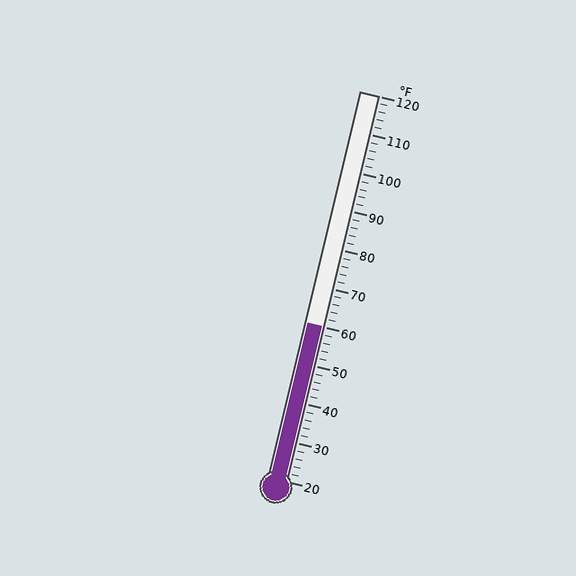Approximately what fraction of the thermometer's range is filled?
The thermometer is filled to approximately 40% of its range.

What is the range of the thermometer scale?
The thermometer scale ranges from 20°F to 120°F.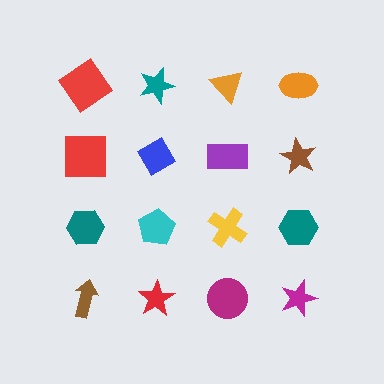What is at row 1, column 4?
An orange ellipse.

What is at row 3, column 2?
A cyan pentagon.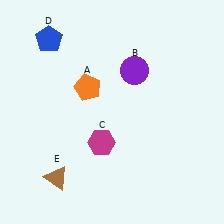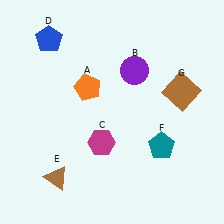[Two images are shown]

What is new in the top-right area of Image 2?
A brown square (G) was added in the top-right area of Image 2.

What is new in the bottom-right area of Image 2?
A teal pentagon (F) was added in the bottom-right area of Image 2.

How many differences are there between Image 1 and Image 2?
There are 2 differences between the two images.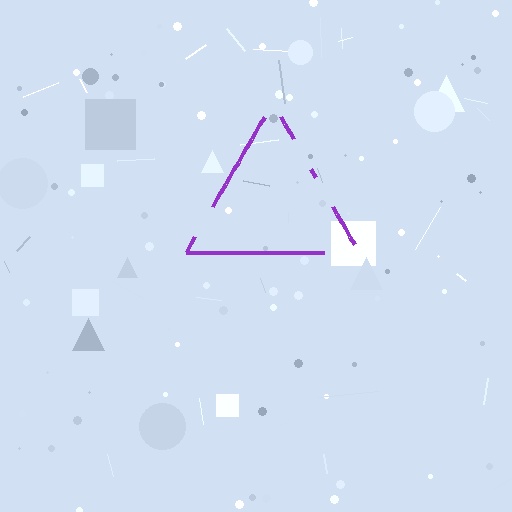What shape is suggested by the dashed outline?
The dashed outline suggests a triangle.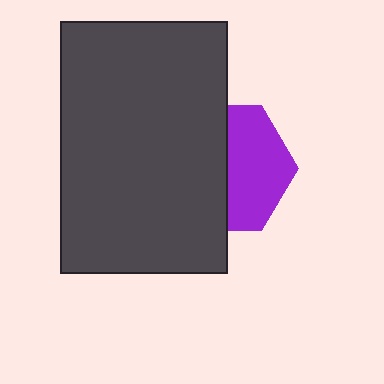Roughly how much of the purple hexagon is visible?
About half of it is visible (roughly 48%).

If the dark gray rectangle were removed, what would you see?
You would see the complete purple hexagon.